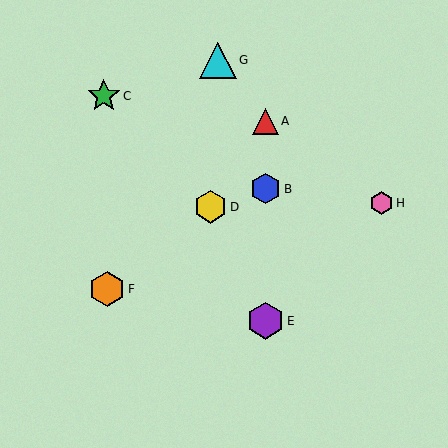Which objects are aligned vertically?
Objects A, B, E are aligned vertically.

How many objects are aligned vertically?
3 objects (A, B, E) are aligned vertically.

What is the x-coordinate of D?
Object D is at x≈211.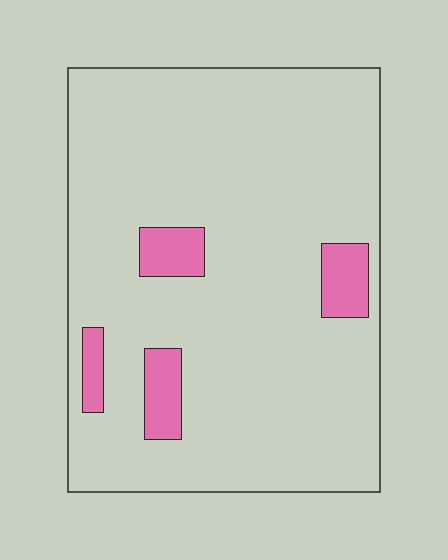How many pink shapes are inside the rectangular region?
4.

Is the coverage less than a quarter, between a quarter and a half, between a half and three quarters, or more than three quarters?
Less than a quarter.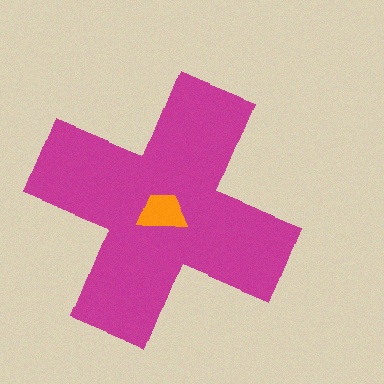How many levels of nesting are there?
2.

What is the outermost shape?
The magenta cross.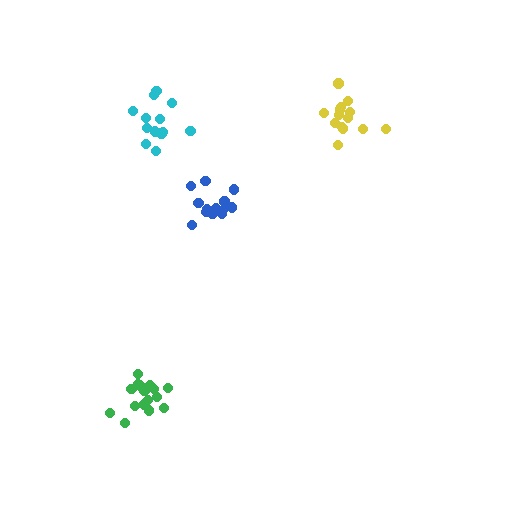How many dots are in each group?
Group 1: 13 dots, Group 2: 13 dots, Group 3: 14 dots, Group 4: 16 dots (56 total).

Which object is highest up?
The cyan cluster is topmost.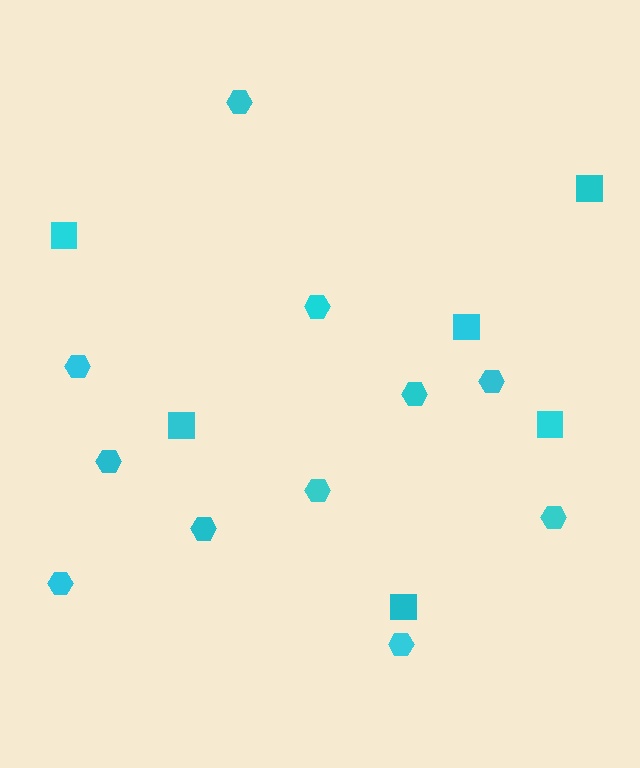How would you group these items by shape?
There are 2 groups: one group of hexagons (11) and one group of squares (6).